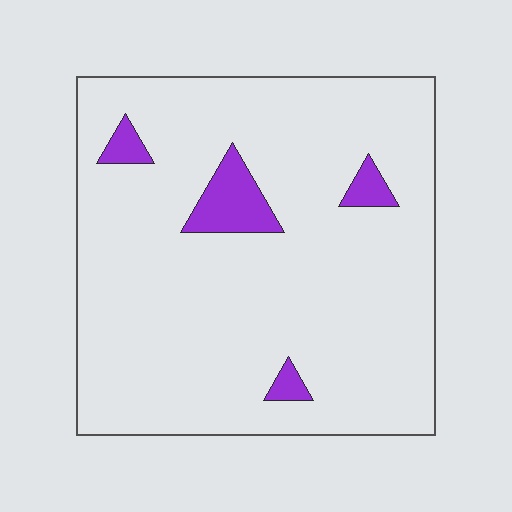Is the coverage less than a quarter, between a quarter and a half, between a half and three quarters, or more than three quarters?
Less than a quarter.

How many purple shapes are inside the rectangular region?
4.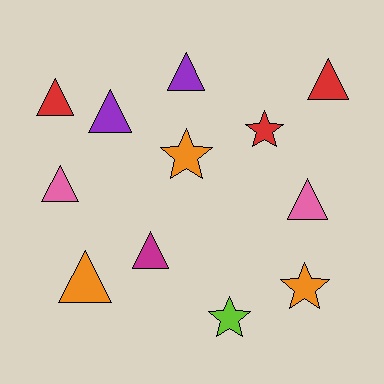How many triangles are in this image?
There are 8 triangles.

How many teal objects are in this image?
There are no teal objects.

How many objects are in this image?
There are 12 objects.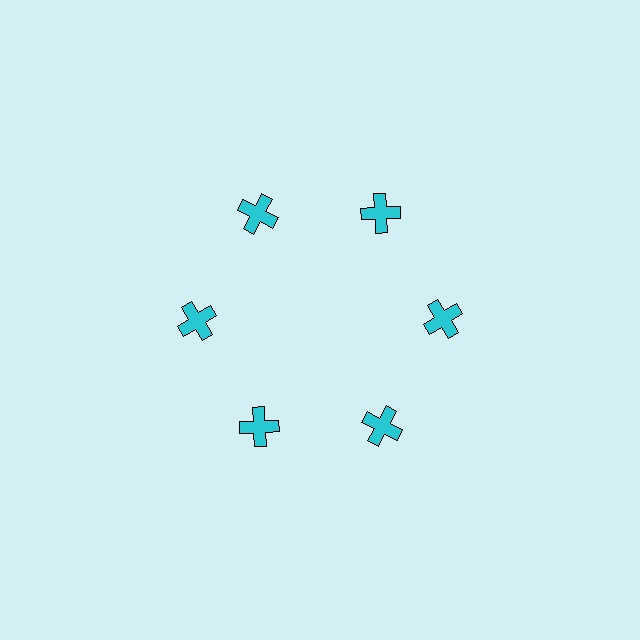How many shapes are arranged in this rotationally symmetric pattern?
There are 6 shapes, arranged in 6 groups of 1.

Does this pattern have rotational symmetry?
Yes, this pattern has 6-fold rotational symmetry. It looks the same after rotating 60 degrees around the center.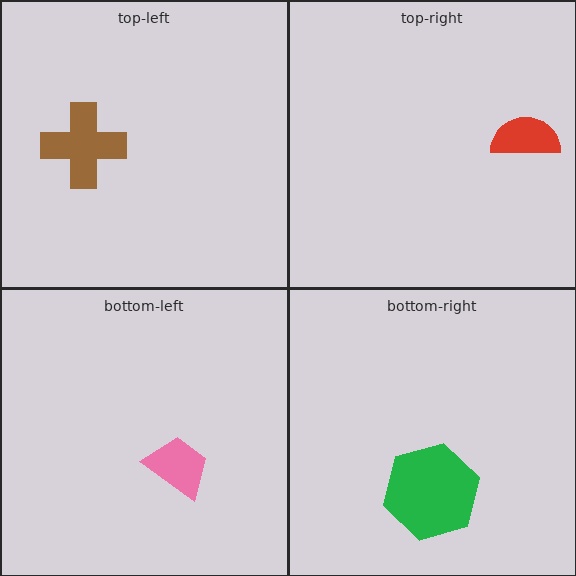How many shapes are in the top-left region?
1.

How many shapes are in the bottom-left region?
1.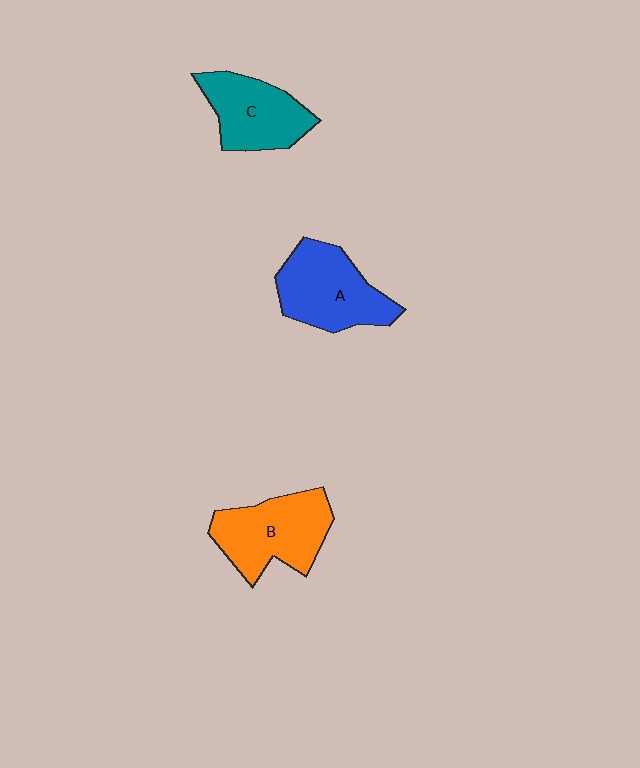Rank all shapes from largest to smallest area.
From largest to smallest: B (orange), A (blue), C (teal).